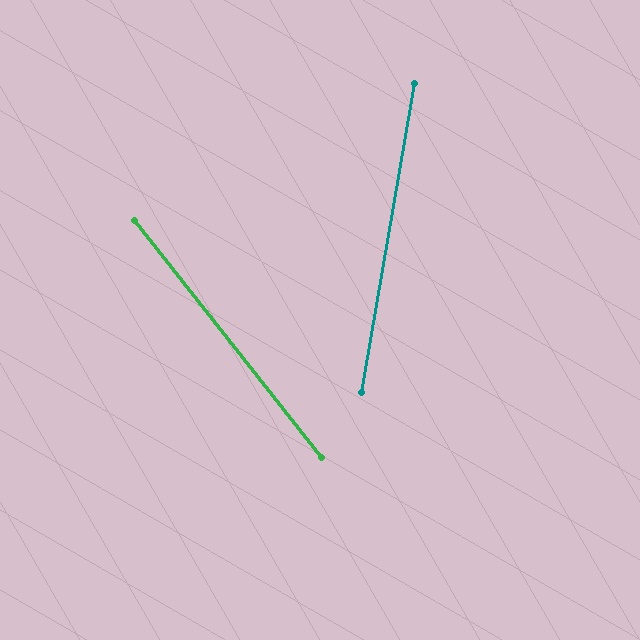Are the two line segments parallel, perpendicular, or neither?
Neither parallel nor perpendicular — they differ by about 48°.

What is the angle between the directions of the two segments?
Approximately 48 degrees.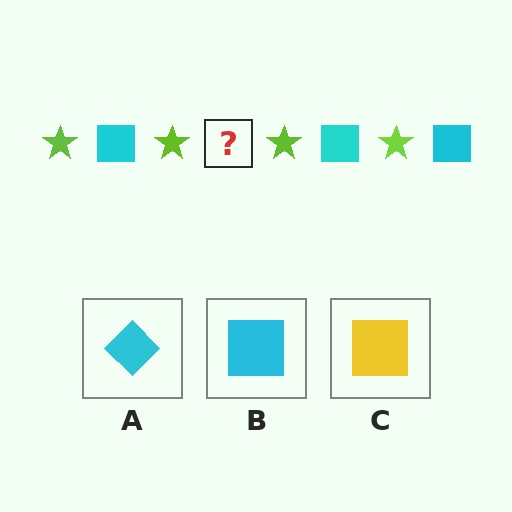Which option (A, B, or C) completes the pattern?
B.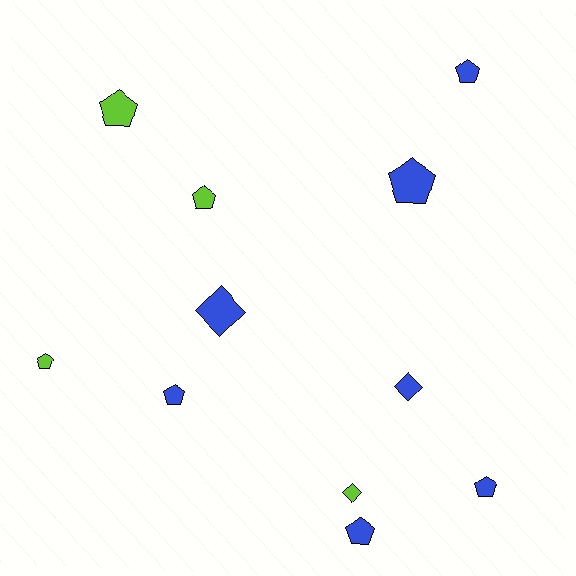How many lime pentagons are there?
There are 3 lime pentagons.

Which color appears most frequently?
Blue, with 7 objects.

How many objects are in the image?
There are 11 objects.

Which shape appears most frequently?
Pentagon, with 8 objects.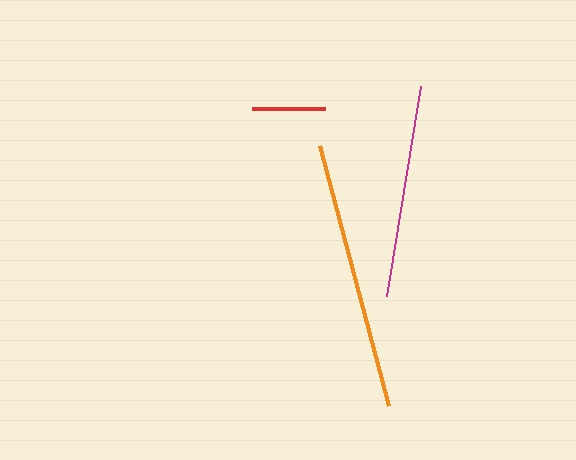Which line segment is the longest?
The orange line is the longest at approximately 269 pixels.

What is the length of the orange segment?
The orange segment is approximately 269 pixels long.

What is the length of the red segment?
The red segment is approximately 72 pixels long.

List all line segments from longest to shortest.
From longest to shortest: orange, magenta, red.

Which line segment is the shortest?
The red line is the shortest at approximately 72 pixels.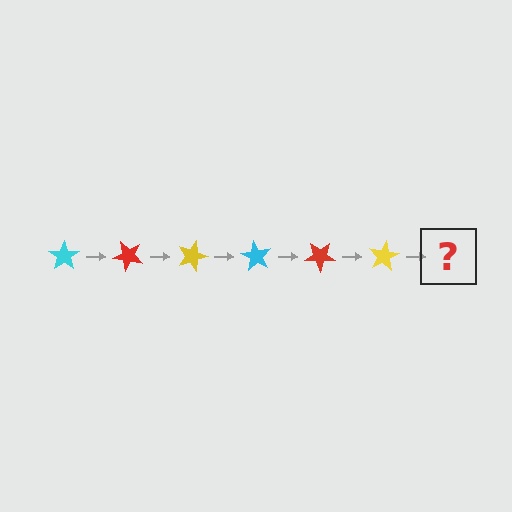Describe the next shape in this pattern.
It should be a cyan star, rotated 270 degrees from the start.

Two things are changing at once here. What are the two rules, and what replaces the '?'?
The two rules are that it rotates 45 degrees each step and the color cycles through cyan, red, and yellow. The '?' should be a cyan star, rotated 270 degrees from the start.